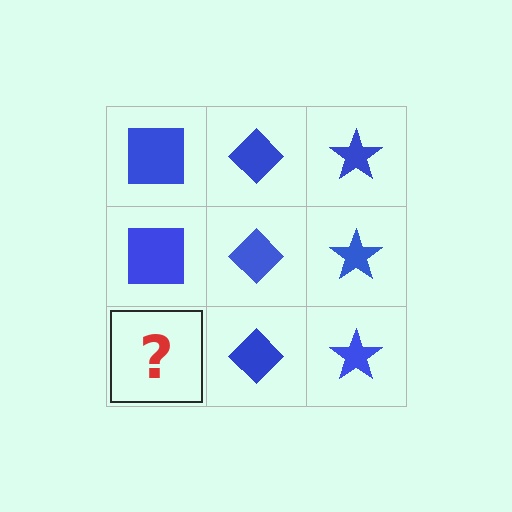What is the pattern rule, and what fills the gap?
The rule is that each column has a consistent shape. The gap should be filled with a blue square.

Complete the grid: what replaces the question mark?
The question mark should be replaced with a blue square.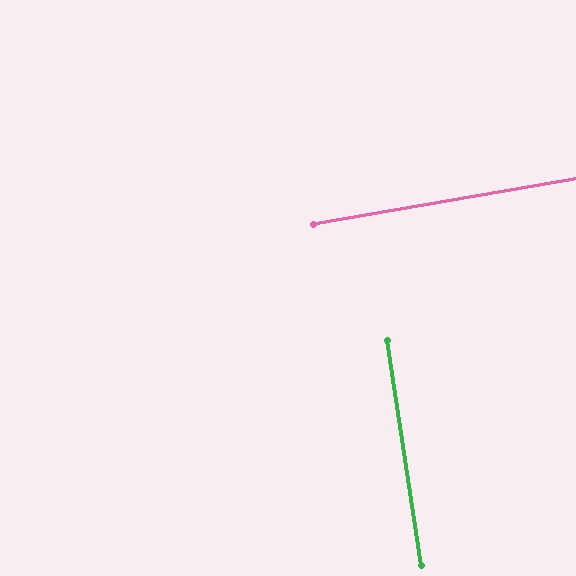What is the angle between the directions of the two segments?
Approximately 89 degrees.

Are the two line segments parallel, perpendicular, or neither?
Perpendicular — they meet at approximately 89°.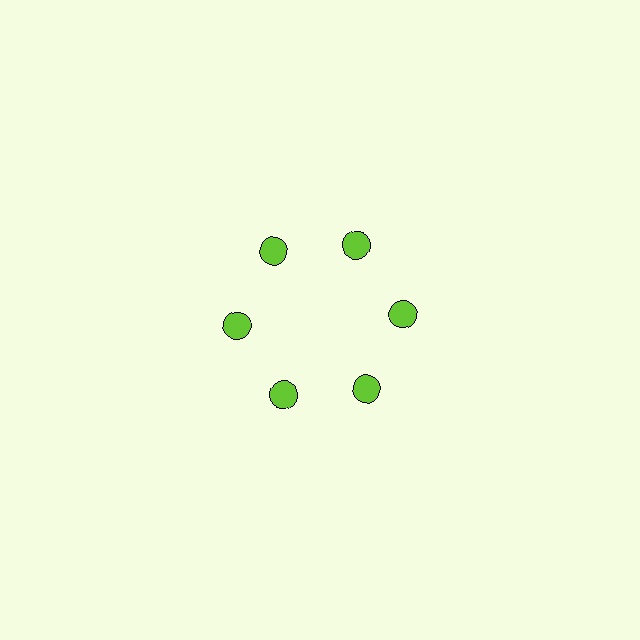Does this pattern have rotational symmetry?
Yes, this pattern has 6-fold rotational symmetry. It looks the same after rotating 60 degrees around the center.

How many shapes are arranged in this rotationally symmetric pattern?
There are 6 shapes, arranged in 6 groups of 1.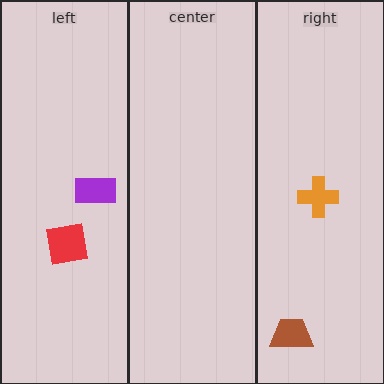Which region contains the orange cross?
The right region.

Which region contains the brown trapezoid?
The right region.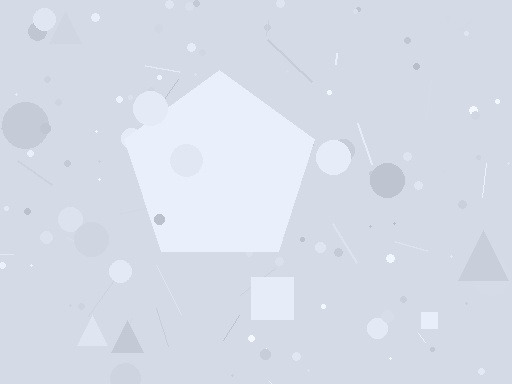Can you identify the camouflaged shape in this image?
The camouflaged shape is a pentagon.